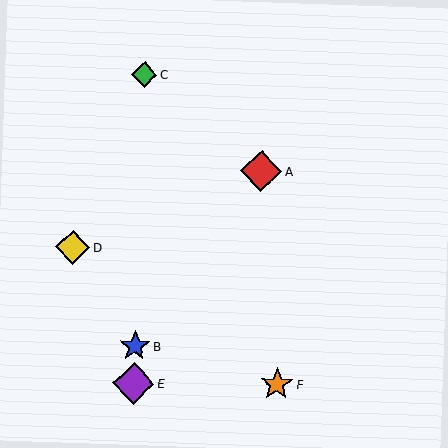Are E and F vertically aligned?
No, E is at x≈133 and F is at x≈277.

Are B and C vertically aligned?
Yes, both are at x≈135.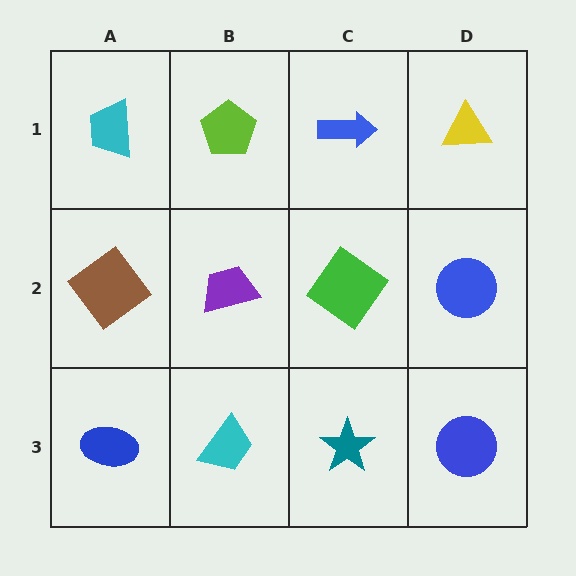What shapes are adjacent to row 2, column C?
A blue arrow (row 1, column C), a teal star (row 3, column C), a purple trapezoid (row 2, column B), a blue circle (row 2, column D).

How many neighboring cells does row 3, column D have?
2.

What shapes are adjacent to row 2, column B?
A lime pentagon (row 1, column B), a cyan trapezoid (row 3, column B), a brown diamond (row 2, column A), a green diamond (row 2, column C).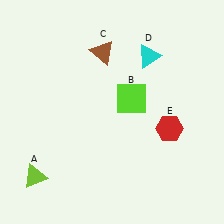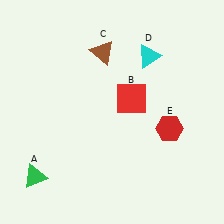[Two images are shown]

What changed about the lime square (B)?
In Image 1, B is lime. In Image 2, it changed to red.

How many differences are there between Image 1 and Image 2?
There are 2 differences between the two images.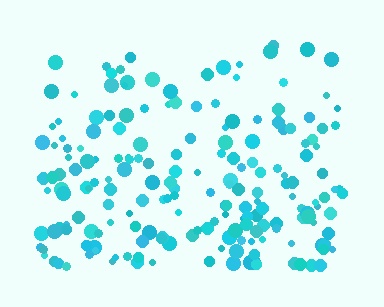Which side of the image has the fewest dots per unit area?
The top.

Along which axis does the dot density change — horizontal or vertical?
Vertical.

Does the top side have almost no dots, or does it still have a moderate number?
Still a moderate number, just noticeably fewer than the bottom.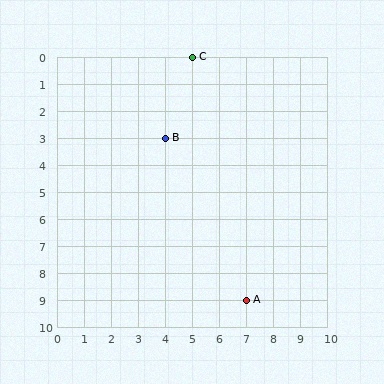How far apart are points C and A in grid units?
Points C and A are 2 columns and 9 rows apart (about 9.2 grid units diagonally).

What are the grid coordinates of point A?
Point A is at grid coordinates (7, 9).